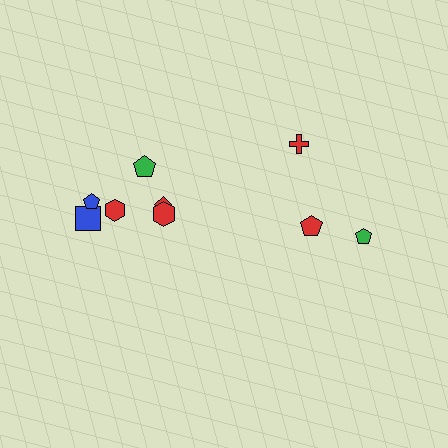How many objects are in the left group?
There are 6 objects.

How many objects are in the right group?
There are 3 objects.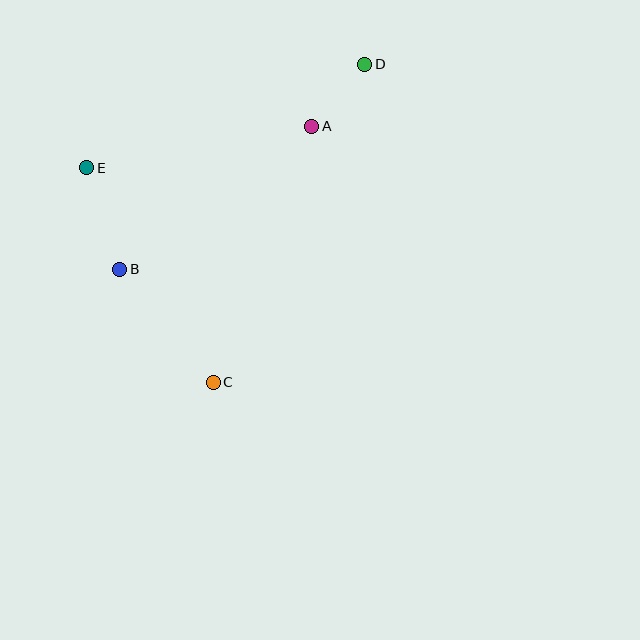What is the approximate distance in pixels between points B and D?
The distance between B and D is approximately 320 pixels.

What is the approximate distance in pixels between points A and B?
The distance between A and B is approximately 240 pixels.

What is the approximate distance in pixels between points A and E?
The distance between A and E is approximately 229 pixels.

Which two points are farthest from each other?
Points C and D are farthest from each other.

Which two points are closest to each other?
Points A and D are closest to each other.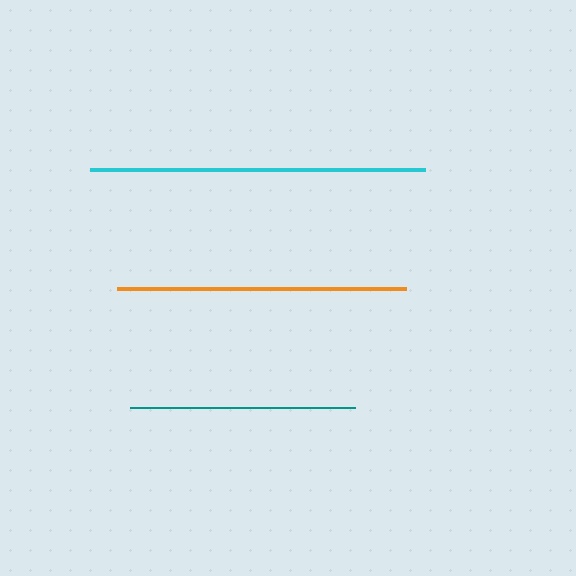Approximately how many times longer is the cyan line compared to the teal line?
The cyan line is approximately 1.5 times the length of the teal line.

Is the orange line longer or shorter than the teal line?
The orange line is longer than the teal line.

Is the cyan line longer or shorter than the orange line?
The cyan line is longer than the orange line.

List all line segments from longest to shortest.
From longest to shortest: cyan, orange, teal.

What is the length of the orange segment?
The orange segment is approximately 289 pixels long.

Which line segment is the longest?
The cyan line is the longest at approximately 335 pixels.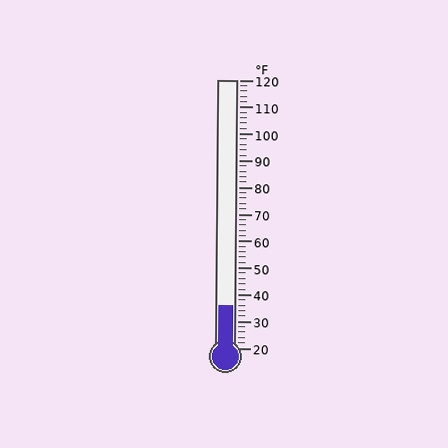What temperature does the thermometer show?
The thermometer shows approximately 36°F.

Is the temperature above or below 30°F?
The temperature is above 30°F.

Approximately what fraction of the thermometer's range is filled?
The thermometer is filled to approximately 15% of its range.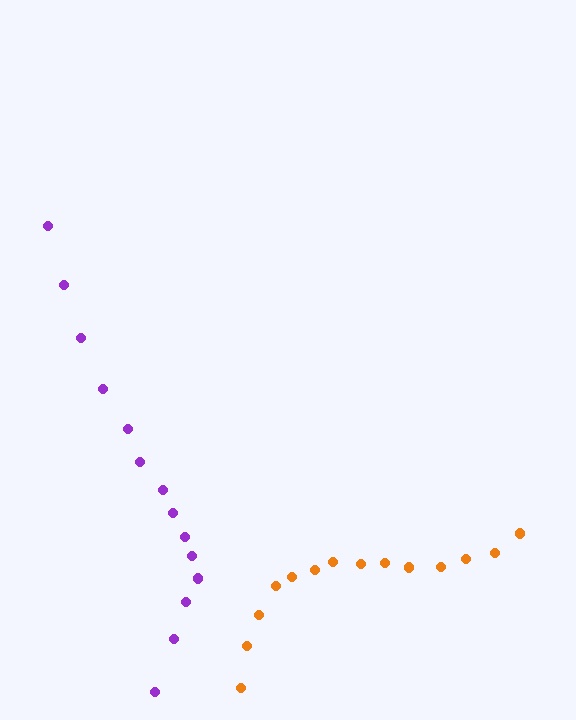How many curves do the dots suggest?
There are 2 distinct paths.